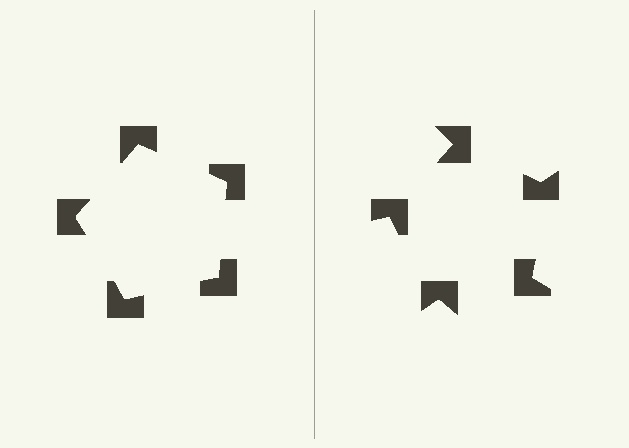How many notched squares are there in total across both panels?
10 — 5 on each side.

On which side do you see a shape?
An illusory pentagon appears on the left side. On the right side the wedge cuts are rotated, so no coherent shape forms.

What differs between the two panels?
The notched squares are positioned identically on both sides; only the wedge orientations differ. On the left they align to a pentagon; on the right they are misaligned.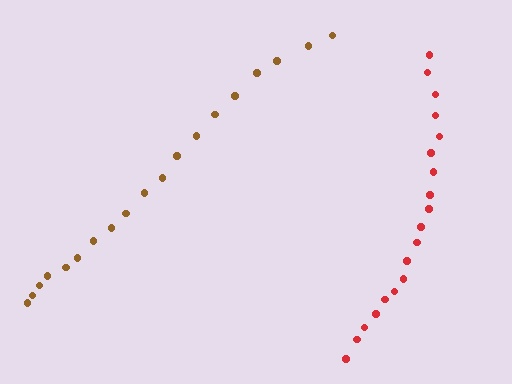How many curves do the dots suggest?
There are 2 distinct paths.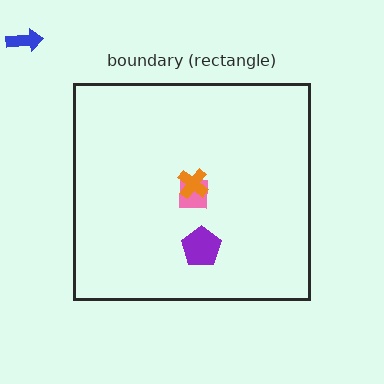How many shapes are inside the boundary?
3 inside, 1 outside.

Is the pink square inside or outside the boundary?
Inside.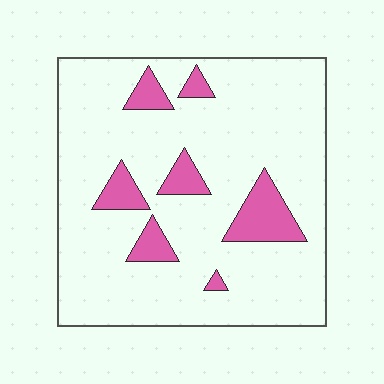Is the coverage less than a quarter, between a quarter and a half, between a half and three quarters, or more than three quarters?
Less than a quarter.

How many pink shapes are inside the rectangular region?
7.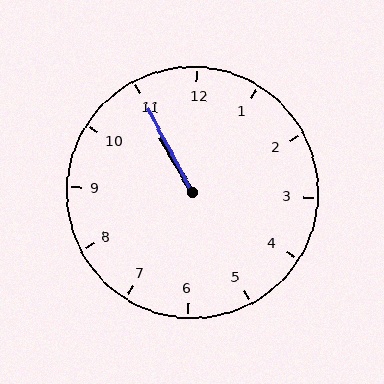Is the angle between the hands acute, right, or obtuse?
It is acute.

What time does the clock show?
10:55.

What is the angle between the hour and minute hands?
Approximately 2 degrees.